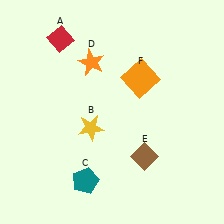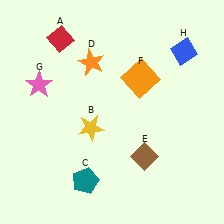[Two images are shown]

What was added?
A pink star (G), a blue diamond (H) were added in Image 2.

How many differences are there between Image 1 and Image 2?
There are 2 differences between the two images.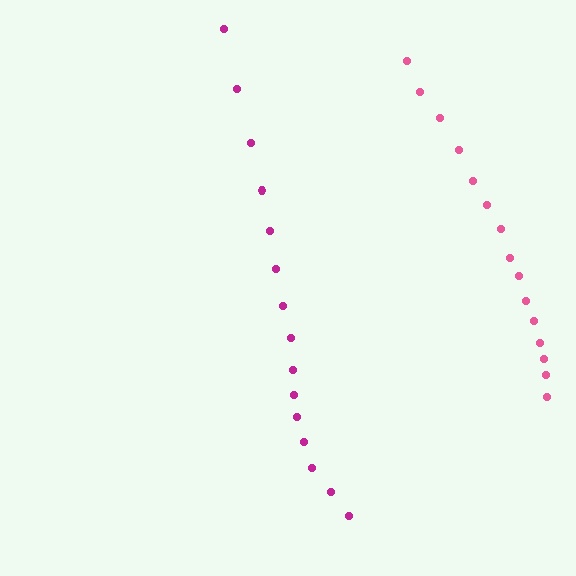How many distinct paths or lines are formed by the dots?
There are 2 distinct paths.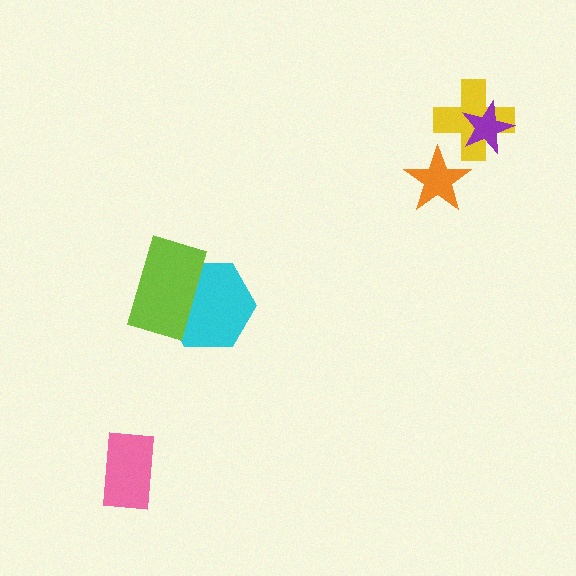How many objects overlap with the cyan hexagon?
1 object overlaps with the cyan hexagon.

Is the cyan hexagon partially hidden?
Yes, it is partially covered by another shape.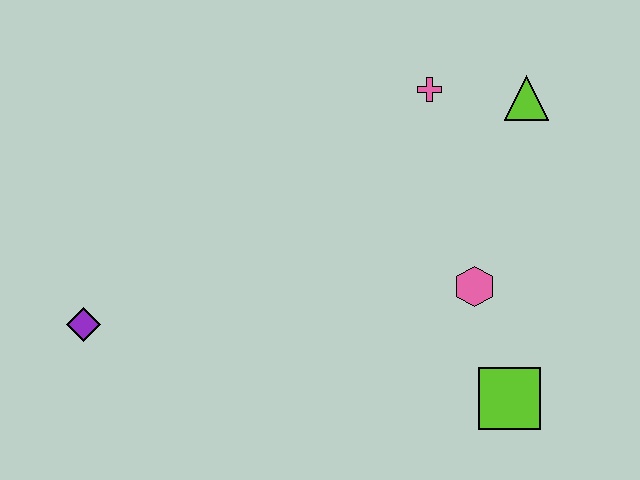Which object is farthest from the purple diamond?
The lime triangle is farthest from the purple diamond.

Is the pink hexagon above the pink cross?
No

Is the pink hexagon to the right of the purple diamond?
Yes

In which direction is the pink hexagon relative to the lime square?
The pink hexagon is above the lime square.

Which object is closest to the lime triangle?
The pink cross is closest to the lime triangle.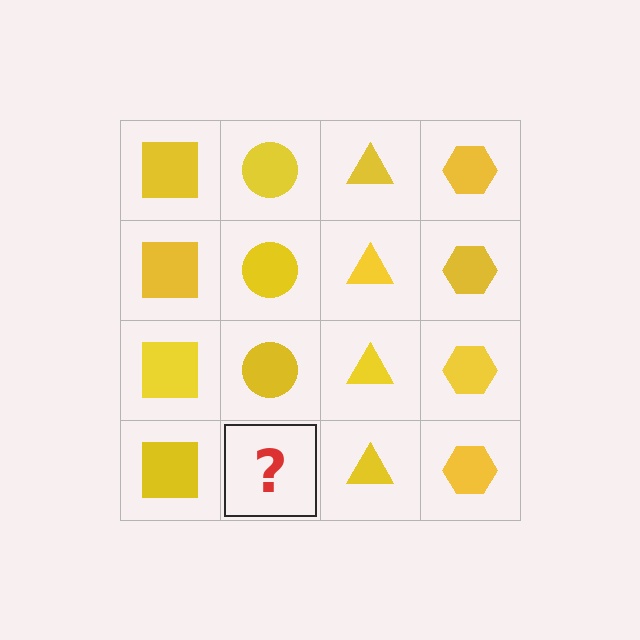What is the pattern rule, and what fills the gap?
The rule is that each column has a consistent shape. The gap should be filled with a yellow circle.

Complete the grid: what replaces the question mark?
The question mark should be replaced with a yellow circle.